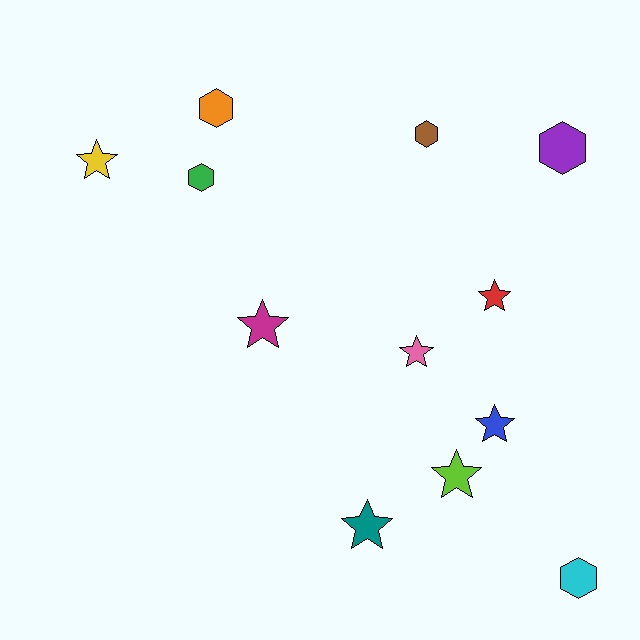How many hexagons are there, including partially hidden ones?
There are 5 hexagons.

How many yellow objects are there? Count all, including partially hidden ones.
There is 1 yellow object.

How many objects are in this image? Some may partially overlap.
There are 12 objects.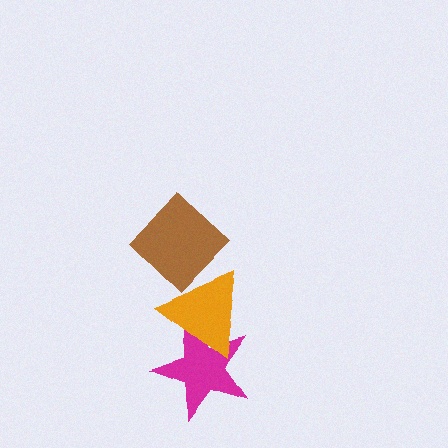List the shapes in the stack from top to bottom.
From top to bottom: the brown diamond, the orange triangle, the magenta star.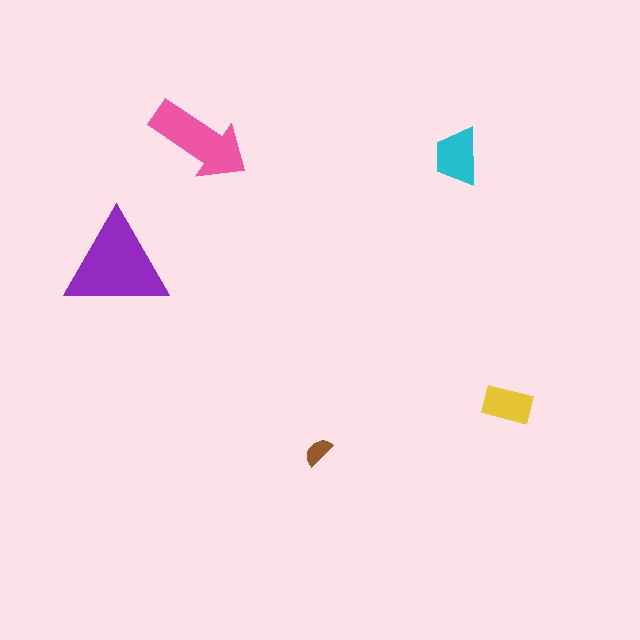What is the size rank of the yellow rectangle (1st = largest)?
4th.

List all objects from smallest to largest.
The brown semicircle, the yellow rectangle, the cyan trapezoid, the pink arrow, the purple triangle.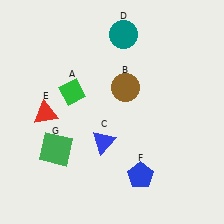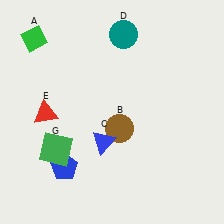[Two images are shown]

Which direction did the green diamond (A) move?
The green diamond (A) moved up.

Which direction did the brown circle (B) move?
The brown circle (B) moved down.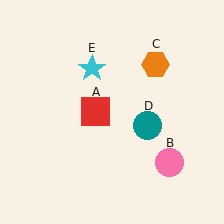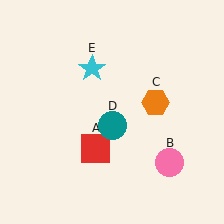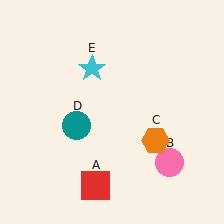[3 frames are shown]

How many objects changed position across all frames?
3 objects changed position: red square (object A), orange hexagon (object C), teal circle (object D).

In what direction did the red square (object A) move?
The red square (object A) moved down.